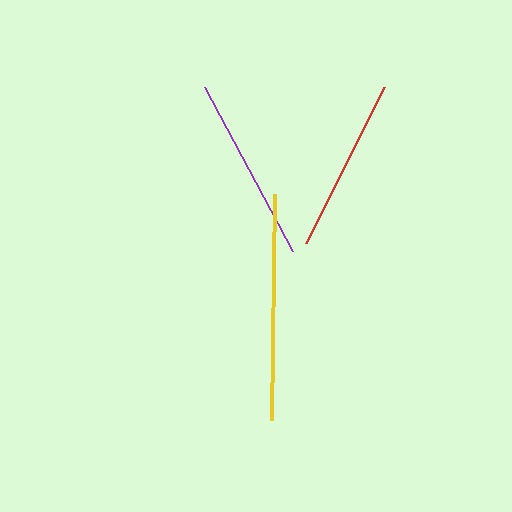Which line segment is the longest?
The yellow line is the longest at approximately 227 pixels.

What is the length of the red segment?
The red segment is approximately 175 pixels long.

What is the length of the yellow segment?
The yellow segment is approximately 227 pixels long.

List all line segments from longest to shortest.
From longest to shortest: yellow, purple, red.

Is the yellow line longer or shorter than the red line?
The yellow line is longer than the red line.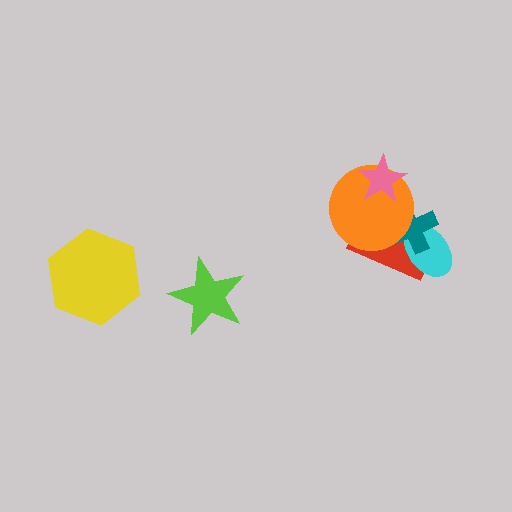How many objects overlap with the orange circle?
3 objects overlap with the orange circle.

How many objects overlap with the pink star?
1 object overlaps with the pink star.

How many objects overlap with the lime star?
0 objects overlap with the lime star.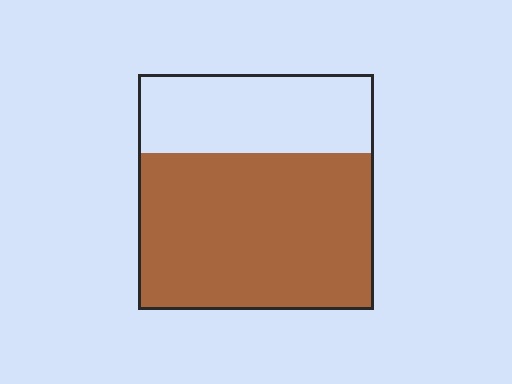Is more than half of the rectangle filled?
Yes.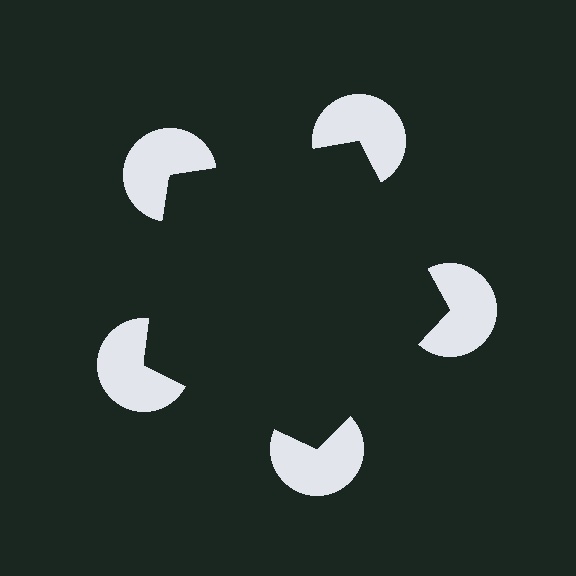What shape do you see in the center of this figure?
An illusory pentagon — its edges are inferred from the aligned wedge cuts in the pac-man discs, not physically drawn.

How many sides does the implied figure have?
5 sides.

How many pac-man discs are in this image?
There are 5 — one at each vertex of the illusory pentagon.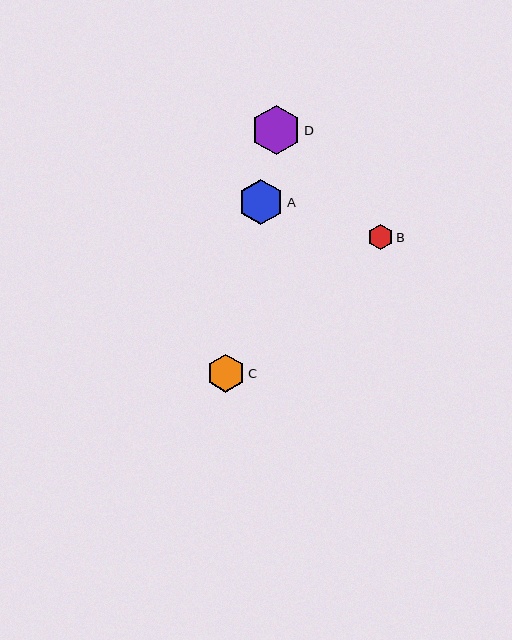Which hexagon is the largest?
Hexagon D is the largest with a size of approximately 49 pixels.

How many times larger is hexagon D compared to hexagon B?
Hexagon D is approximately 2.0 times the size of hexagon B.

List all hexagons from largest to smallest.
From largest to smallest: D, A, C, B.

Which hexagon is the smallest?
Hexagon B is the smallest with a size of approximately 25 pixels.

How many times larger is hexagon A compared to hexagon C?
Hexagon A is approximately 1.2 times the size of hexagon C.